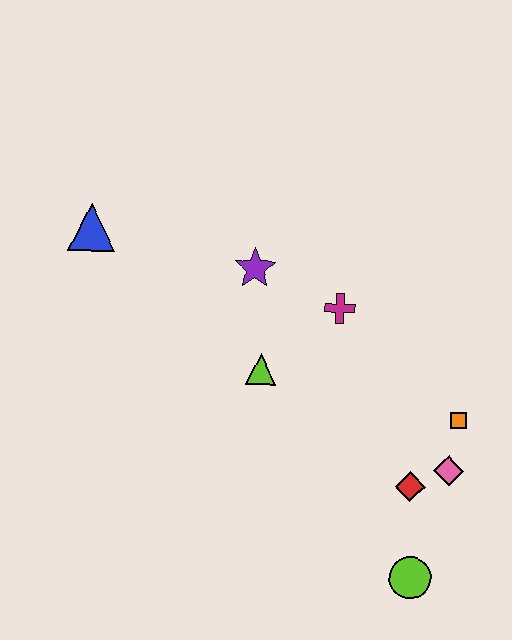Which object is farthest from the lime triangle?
The lime circle is farthest from the lime triangle.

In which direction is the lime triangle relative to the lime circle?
The lime triangle is above the lime circle.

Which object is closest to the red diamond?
The pink diamond is closest to the red diamond.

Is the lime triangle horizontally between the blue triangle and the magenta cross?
Yes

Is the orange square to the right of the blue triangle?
Yes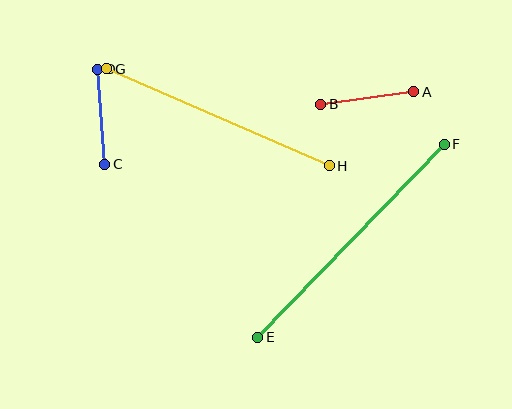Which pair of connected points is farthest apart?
Points E and F are farthest apart.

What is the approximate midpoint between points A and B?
The midpoint is at approximately (367, 98) pixels.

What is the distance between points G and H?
The distance is approximately 243 pixels.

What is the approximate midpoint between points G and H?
The midpoint is at approximately (218, 117) pixels.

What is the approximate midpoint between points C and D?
The midpoint is at approximately (101, 117) pixels.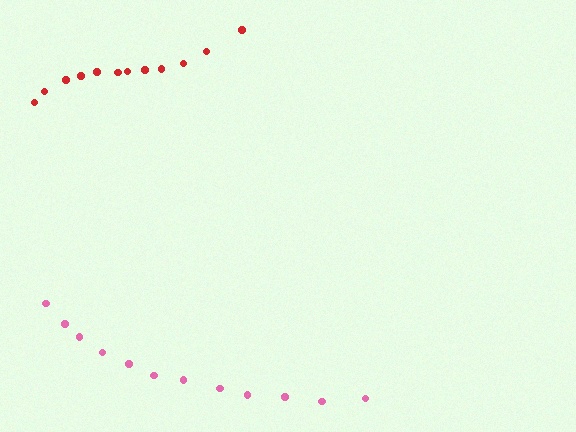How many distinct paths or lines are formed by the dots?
There are 2 distinct paths.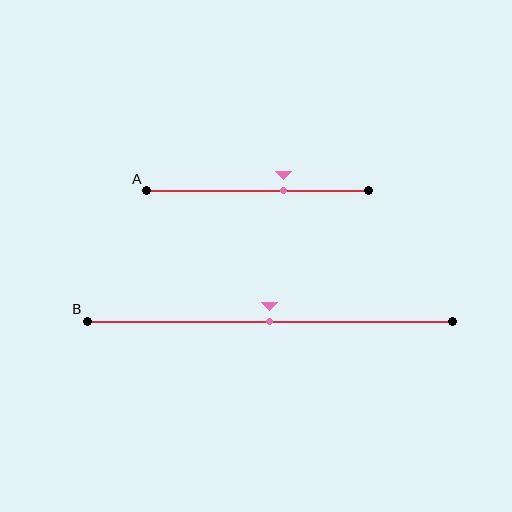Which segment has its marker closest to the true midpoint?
Segment B has its marker closest to the true midpoint.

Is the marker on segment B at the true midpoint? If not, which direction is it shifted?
Yes, the marker on segment B is at the true midpoint.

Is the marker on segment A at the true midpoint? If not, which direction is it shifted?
No, the marker on segment A is shifted to the right by about 11% of the segment length.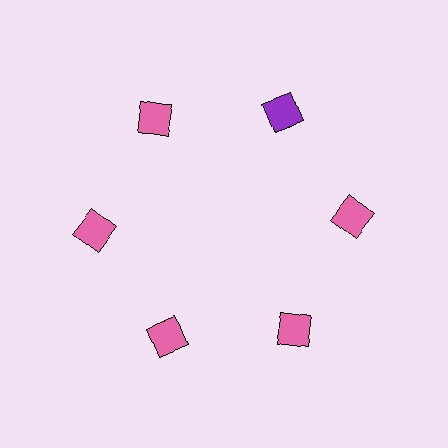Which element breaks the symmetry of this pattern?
The purple diamond at roughly the 1 o'clock position breaks the symmetry. All other shapes are pink diamonds.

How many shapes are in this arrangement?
There are 6 shapes arranged in a ring pattern.